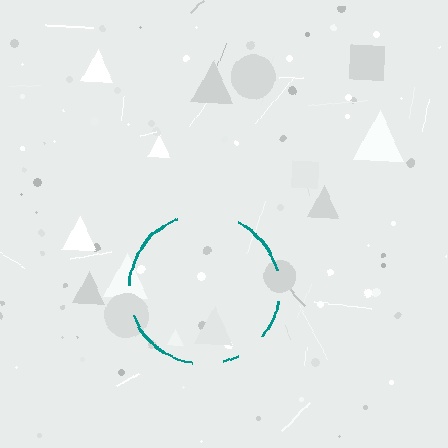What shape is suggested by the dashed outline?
The dashed outline suggests a circle.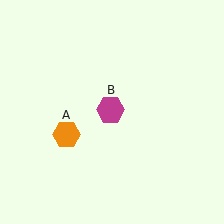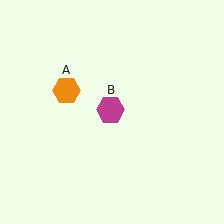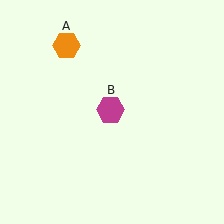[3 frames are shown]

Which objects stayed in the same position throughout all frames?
Magenta hexagon (object B) remained stationary.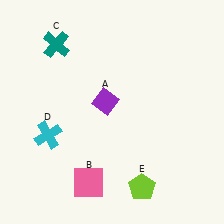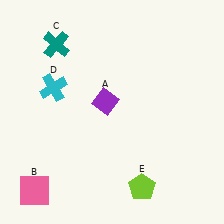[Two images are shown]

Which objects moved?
The objects that moved are: the pink square (B), the cyan cross (D).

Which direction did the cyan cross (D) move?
The cyan cross (D) moved up.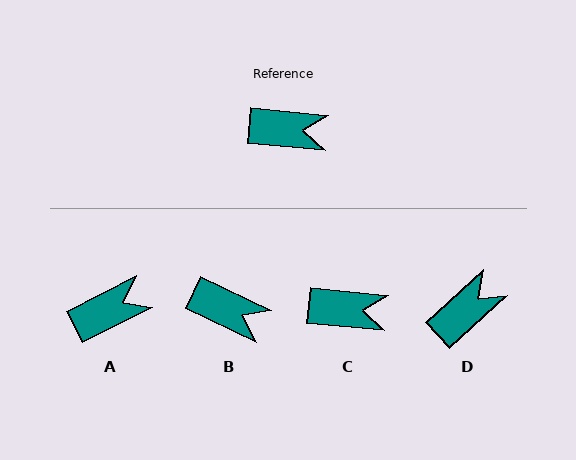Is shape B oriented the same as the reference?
No, it is off by about 20 degrees.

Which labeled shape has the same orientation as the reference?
C.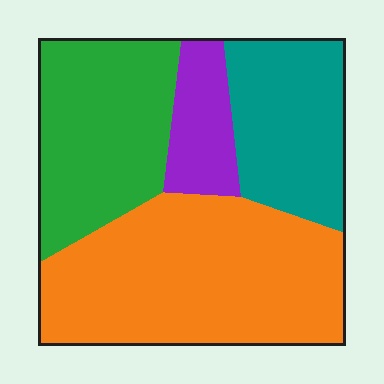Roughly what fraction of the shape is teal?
Teal takes up about one fifth (1/5) of the shape.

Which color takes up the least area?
Purple, at roughly 10%.